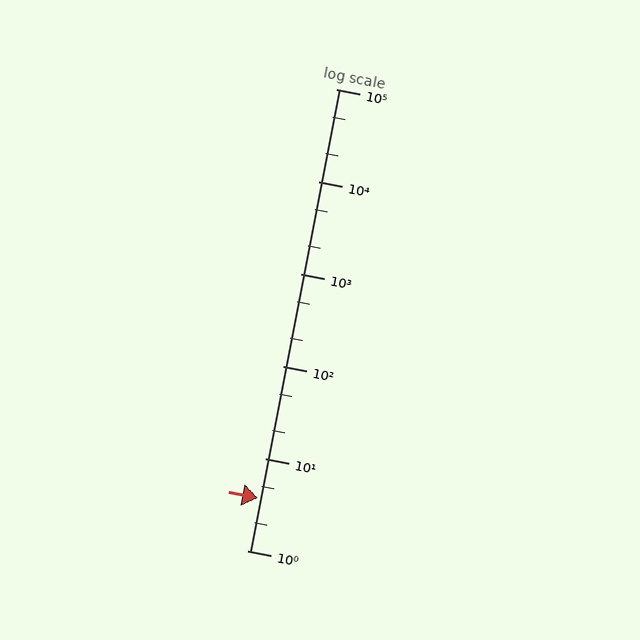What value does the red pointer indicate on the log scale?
The pointer indicates approximately 3.7.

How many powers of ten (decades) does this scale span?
The scale spans 5 decades, from 1 to 100000.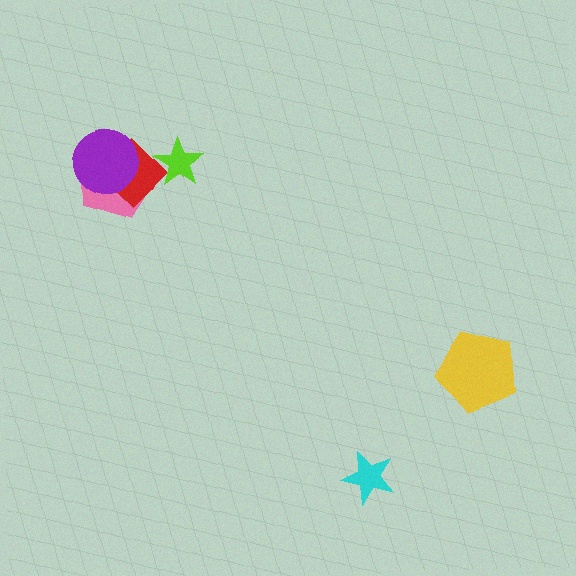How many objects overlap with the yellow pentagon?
0 objects overlap with the yellow pentagon.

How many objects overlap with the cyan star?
0 objects overlap with the cyan star.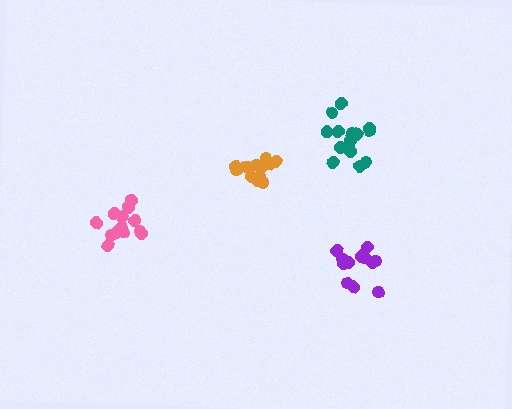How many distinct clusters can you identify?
There are 4 distinct clusters.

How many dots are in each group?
Group 1: 12 dots, Group 2: 15 dots, Group 3: 12 dots, Group 4: 14 dots (53 total).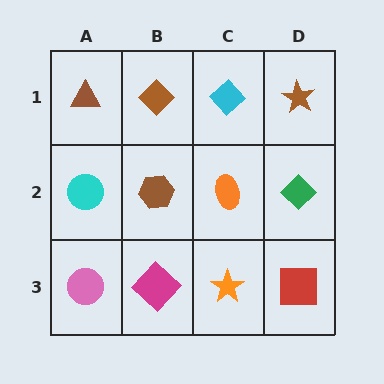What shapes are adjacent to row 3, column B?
A brown hexagon (row 2, column B), a pink circle (row 3, column A), an orange star (row 3, column C).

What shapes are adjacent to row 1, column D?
A green diamond (row 2, column D), a cyan diamond (row 1, column C).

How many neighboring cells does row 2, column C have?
4.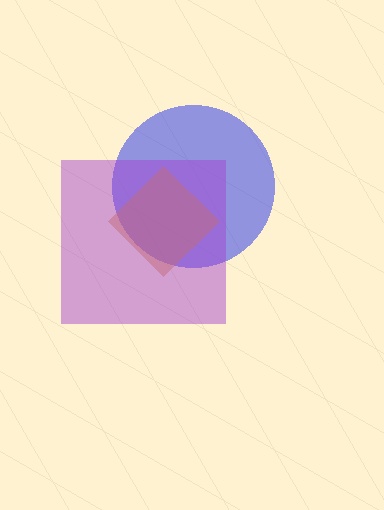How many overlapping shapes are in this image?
There are 3 overlapping shapes in the image.